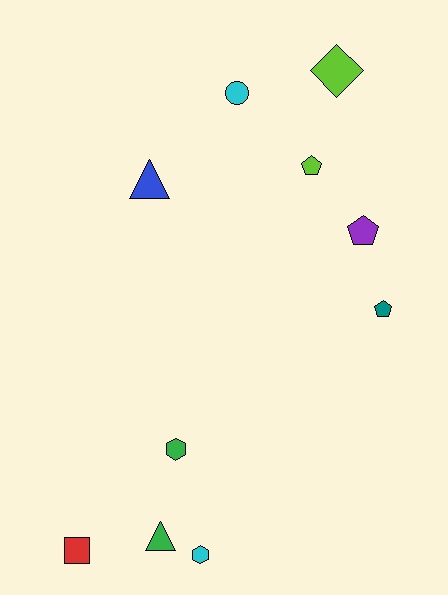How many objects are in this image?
There are 10 objects.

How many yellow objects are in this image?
There are no yellow objects.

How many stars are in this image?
There are no stars.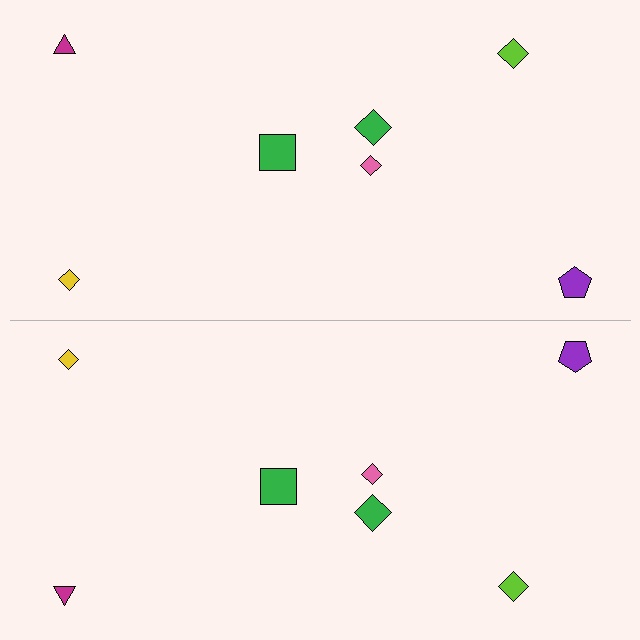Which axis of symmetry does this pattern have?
The pattern has a horizontal axis of symmetry running through the center of the image.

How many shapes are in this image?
There are 14 shapes in this image.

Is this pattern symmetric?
Yes, this pattern has bilateral (reflection) symmetry.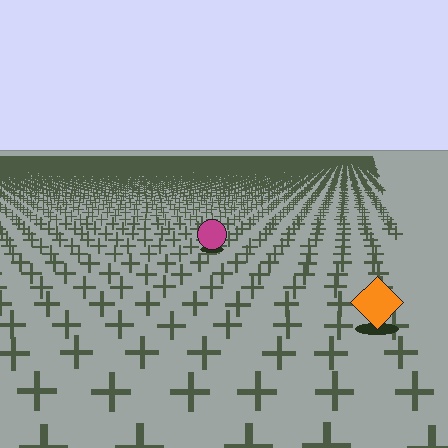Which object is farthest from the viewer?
The magenta circle is farthest from the viewer. It appears smaller and the ground texture around it is denser.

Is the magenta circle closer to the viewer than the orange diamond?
No. The orange diamond is closer — you can tell from the texture gradient: the ground texture is coarser near it.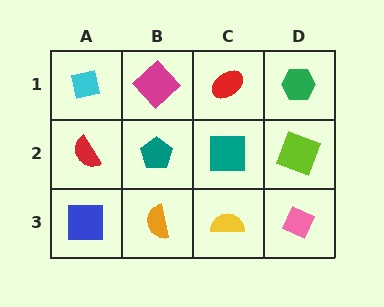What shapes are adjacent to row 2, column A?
A cyan square (row 1, column A), a blue square (row 3, column A), a teal pentagon (row 2, column B).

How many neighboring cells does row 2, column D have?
3.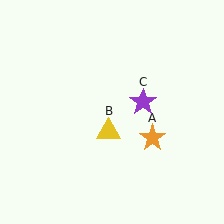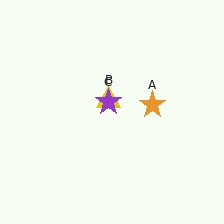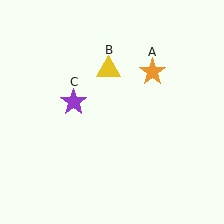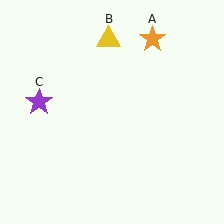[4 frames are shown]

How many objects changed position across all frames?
3 objects changed position: orange star (object A), yellow triangle (object B), purple star (object C).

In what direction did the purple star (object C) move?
The purple star (object C) moved left.